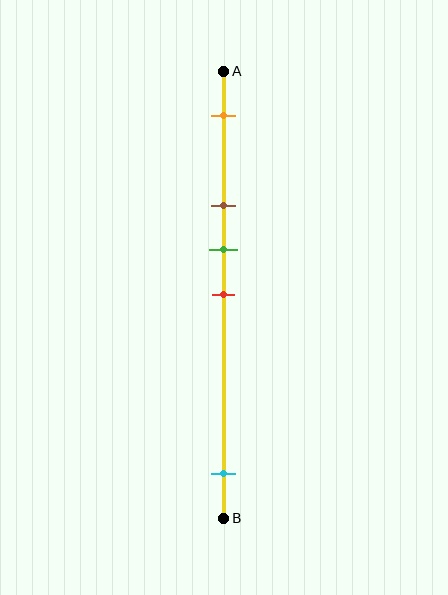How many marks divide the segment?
There are 5 marks dividing the segment.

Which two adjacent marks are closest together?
The green and red marks are the closest adjacent pair.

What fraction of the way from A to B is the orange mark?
The orange mark is approximately 10% (0.1) of the way from A to B.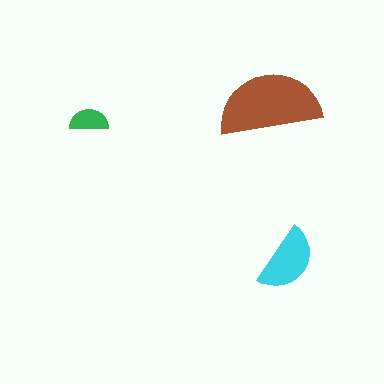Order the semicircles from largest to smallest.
the brown one, the cyan one, the green one.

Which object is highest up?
The brown semicircle is topmost.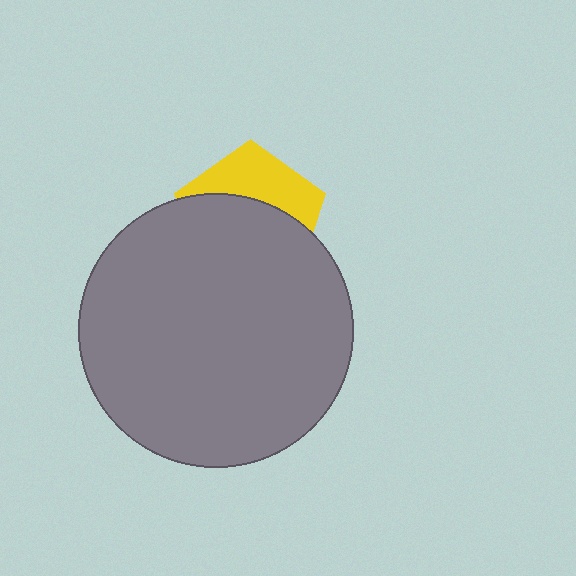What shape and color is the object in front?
The object in front is a gray circle.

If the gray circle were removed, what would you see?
You would see the complete yellow pentagon.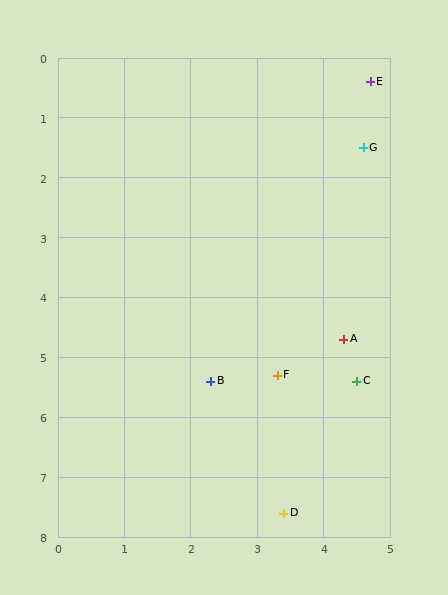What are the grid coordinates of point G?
Point G is at approximately (4.6, 1.5).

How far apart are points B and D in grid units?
Points B and D are about 2.5 grid units apart.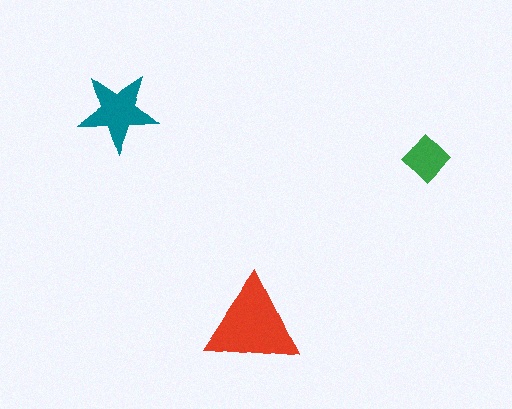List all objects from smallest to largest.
The green diamond, the teal star, the red triangle.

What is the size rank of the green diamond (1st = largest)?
3rd.